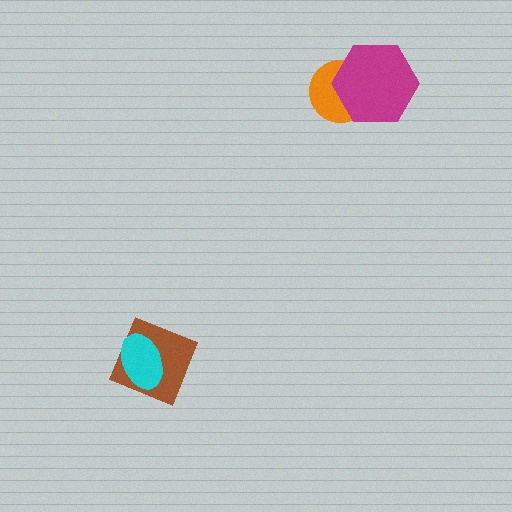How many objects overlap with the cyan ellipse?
1 object overlaps with the cyan ellipse.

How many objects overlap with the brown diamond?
1 object overlaps with the brown diamond.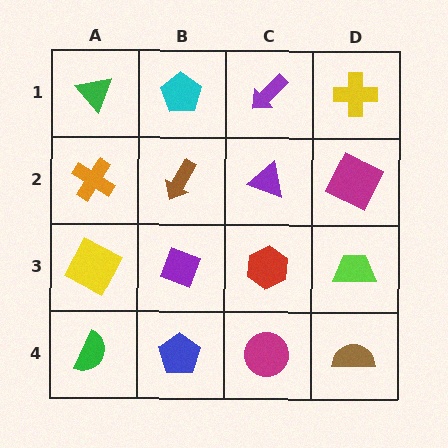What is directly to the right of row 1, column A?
A cyan pentagon.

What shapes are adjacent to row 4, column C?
A red hexagon (row 3, column C), a blue pentagon (row 4, column B), a brown semicircle (row 4, column D).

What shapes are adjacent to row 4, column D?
A lime trapezoid (row 3, column D), a magenta circle (row 4, column C).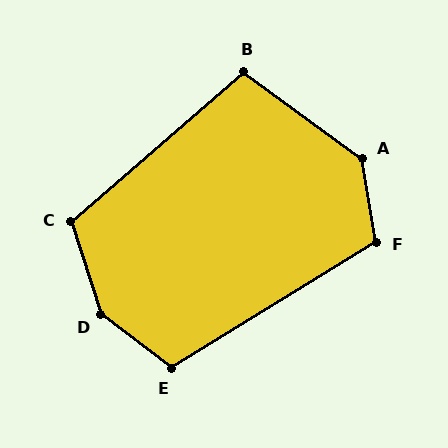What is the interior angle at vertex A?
Approximately 135 degrees (obtuse).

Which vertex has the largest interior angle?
D, at approximately 145 degrees.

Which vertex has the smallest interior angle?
B, at approximately 103 degrees.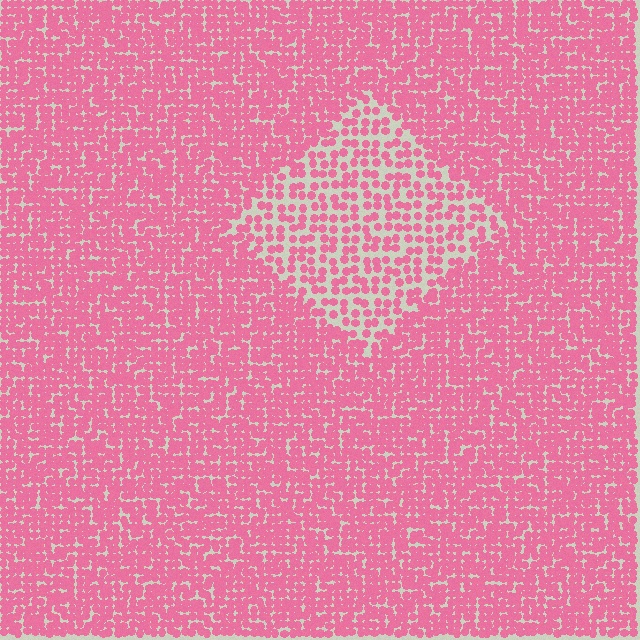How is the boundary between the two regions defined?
The boundary is defined by a change in element density (approximately 2.0x ratio). All elements are the same color, size, and shape.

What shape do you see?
I see a diamond.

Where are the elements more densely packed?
The elements are more densely packed outside the diamond boundary.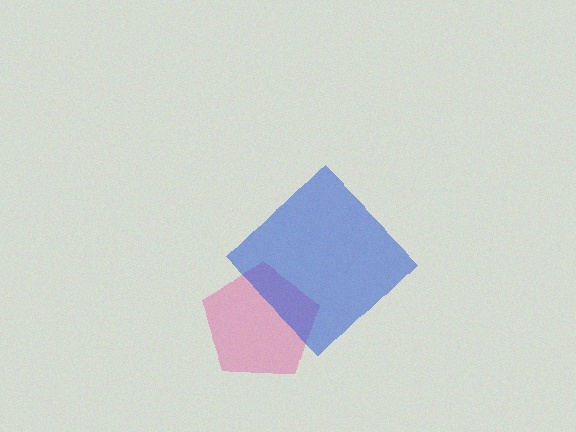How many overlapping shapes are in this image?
There are 2 overlapping shapes in the image.